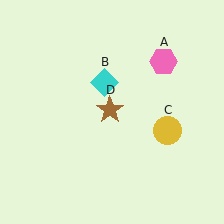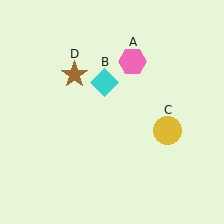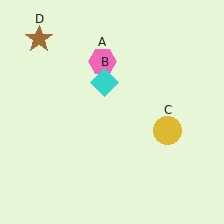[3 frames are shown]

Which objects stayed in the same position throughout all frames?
Cyan diamond (object B) and yellow circle (object C) remained stationary.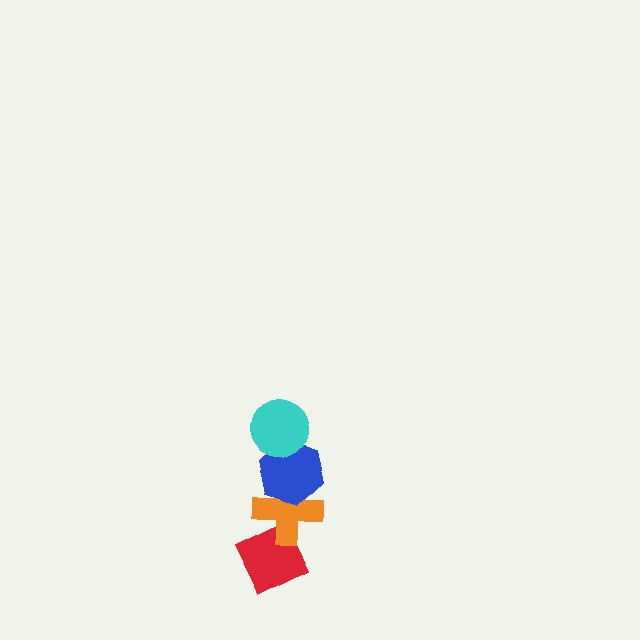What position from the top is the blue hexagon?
The blue hexagon is 2nd from the top.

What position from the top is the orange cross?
The orange cross is 3rd from the top.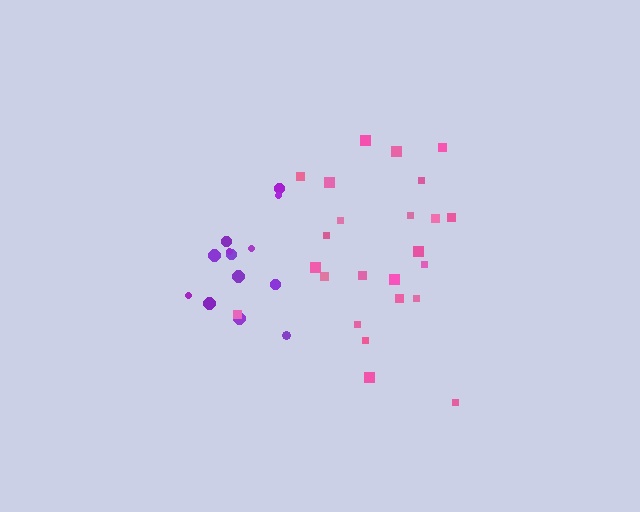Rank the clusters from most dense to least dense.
purple, pink.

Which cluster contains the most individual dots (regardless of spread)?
Pink (24).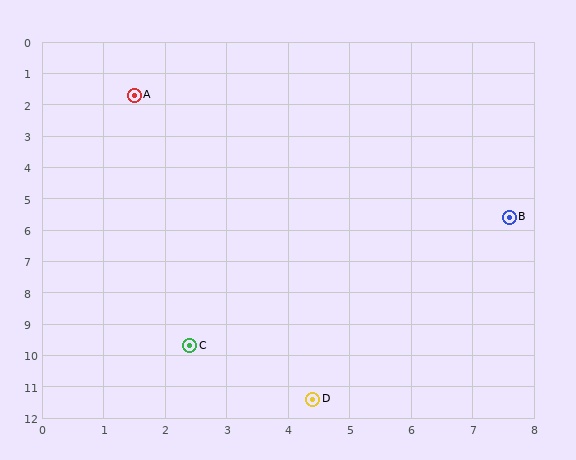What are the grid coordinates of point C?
Point C is at approximately (2.4, 9.7).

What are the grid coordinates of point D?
Point D is at approximately (4.4, 11.4).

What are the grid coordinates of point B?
Point B is at approximately (7.6, 5.6).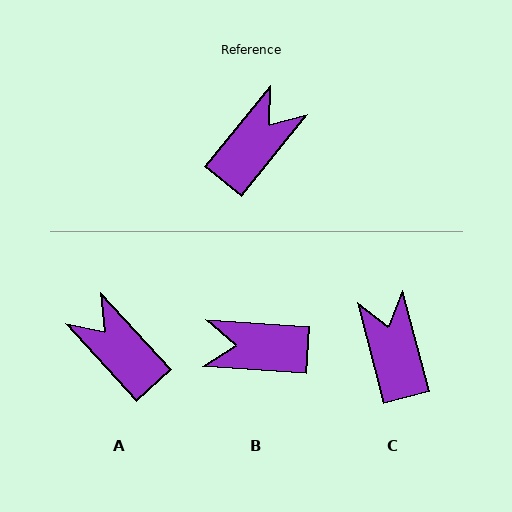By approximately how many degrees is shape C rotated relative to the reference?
Approximately 54 degrees counter-clockwise.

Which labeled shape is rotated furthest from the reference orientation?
B, about 125 degrees away.